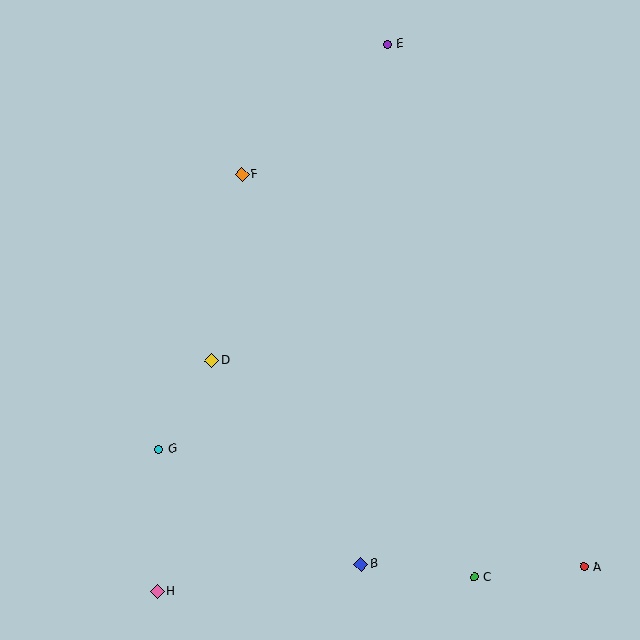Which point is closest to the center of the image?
Point D at (212, 360) is closest to the center.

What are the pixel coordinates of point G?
Point G is at (158, 449).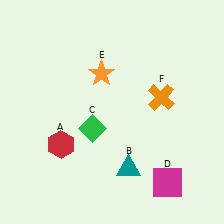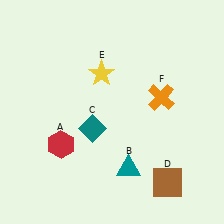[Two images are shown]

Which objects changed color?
C changed from green to teal. D changed from magenta to brown. E changed from orange to yellow.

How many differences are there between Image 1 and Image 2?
There are 3 differences between the two images.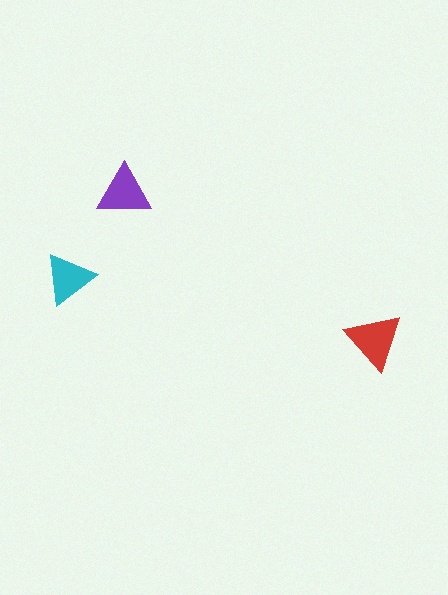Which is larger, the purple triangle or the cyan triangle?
The purple one.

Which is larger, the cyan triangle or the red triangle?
The red one.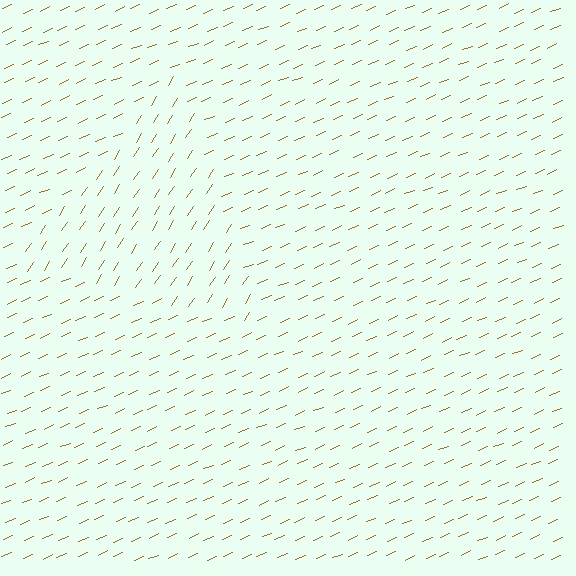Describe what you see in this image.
The image is filled with small brown line segments. A triangle region in the image has lines oriented differently from the surrounding lines, creating a visible texture boundary.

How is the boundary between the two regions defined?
The boundary is defined purely by a change in line orientation (approximately 34 degrees difference). All lines are the same color and thickness.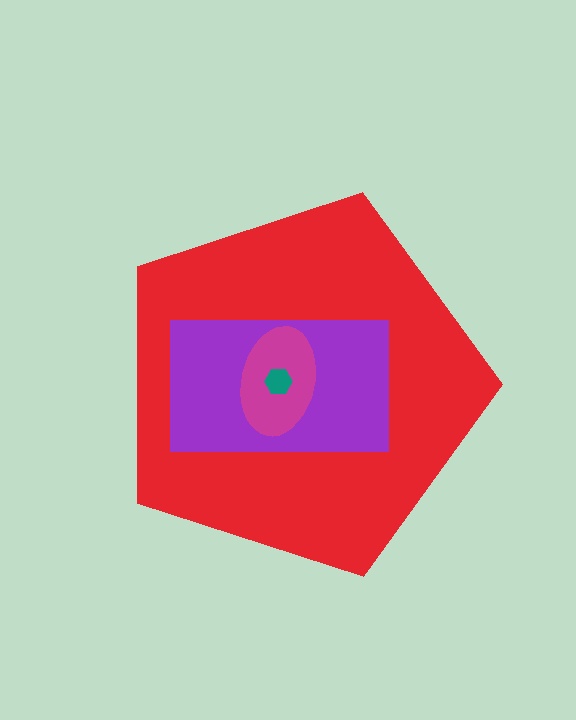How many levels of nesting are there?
4.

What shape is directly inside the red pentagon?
The purple rectangle.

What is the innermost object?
The teal hexagon.